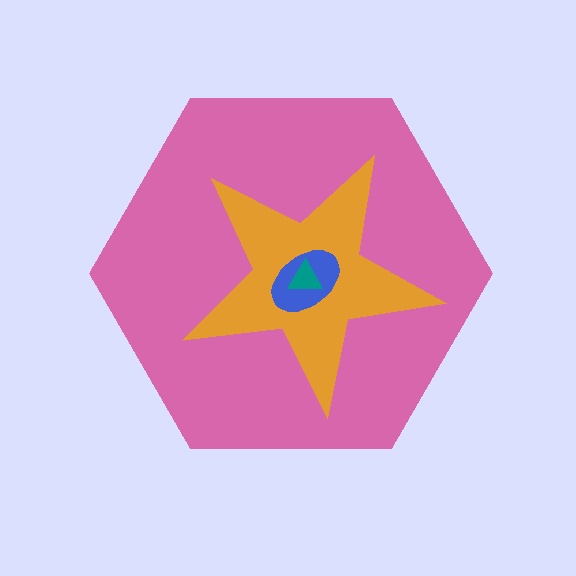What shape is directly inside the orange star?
The blue ellipse.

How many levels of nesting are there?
4.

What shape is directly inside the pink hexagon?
The orange star.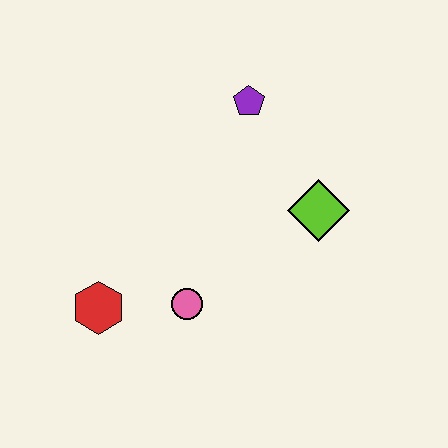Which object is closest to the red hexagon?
The pink circle is closest to the red hexagon.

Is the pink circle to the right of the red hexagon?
Yes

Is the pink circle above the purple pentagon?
No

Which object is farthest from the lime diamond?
The red hexagon is farthest from the lime diamond.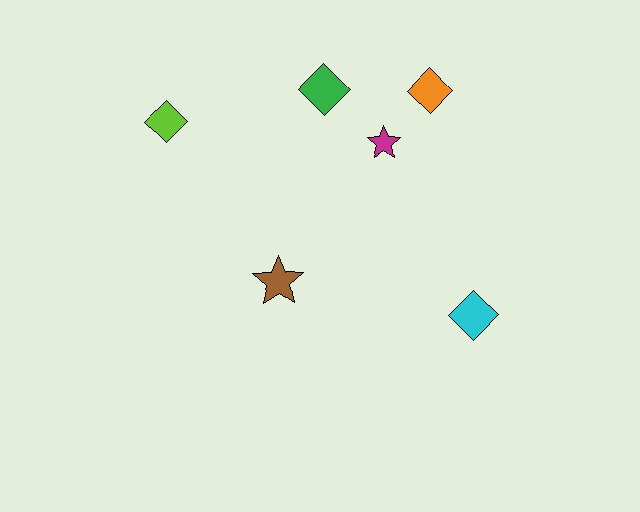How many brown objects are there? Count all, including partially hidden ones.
There is 1 brown object.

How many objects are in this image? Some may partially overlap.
There are 6 objects.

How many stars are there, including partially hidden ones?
There are 2 stars.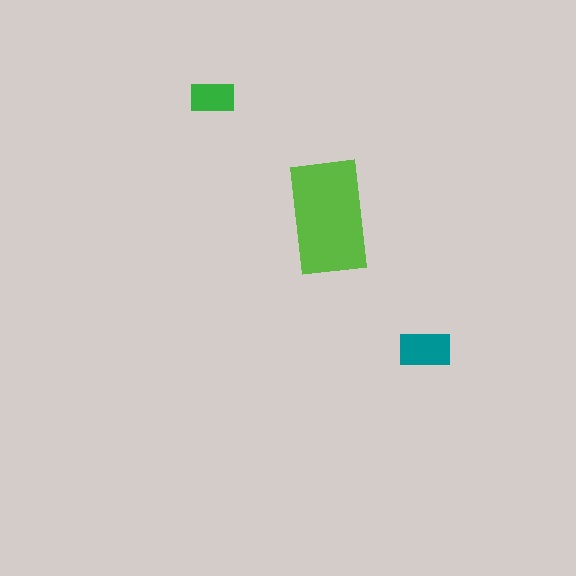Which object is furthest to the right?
The teal rectangle is rightmost.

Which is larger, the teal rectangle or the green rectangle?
The teal one.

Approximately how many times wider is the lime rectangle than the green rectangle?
About 2.5 times wider.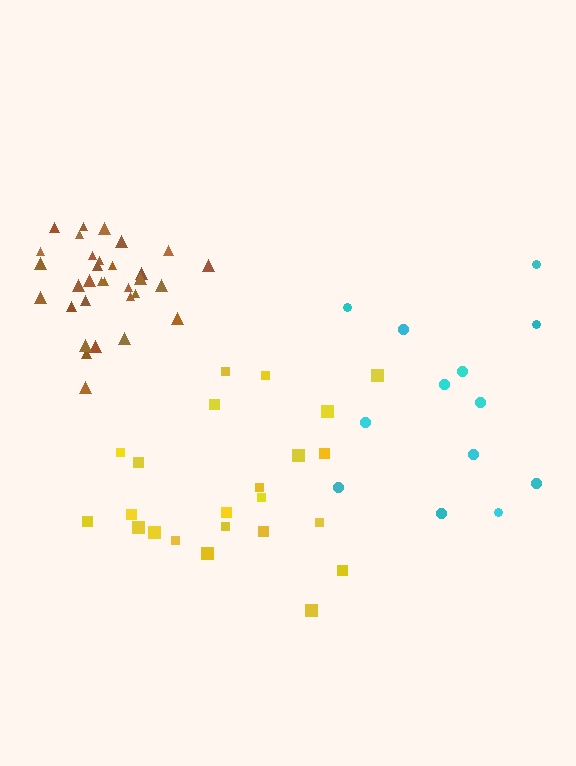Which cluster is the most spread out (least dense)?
Cyan.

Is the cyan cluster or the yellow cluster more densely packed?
Yellow.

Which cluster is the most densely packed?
Brown.